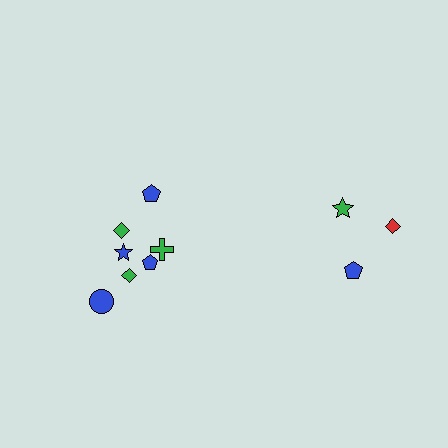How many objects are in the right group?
There are 3 objects.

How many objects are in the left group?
There are 7 objects.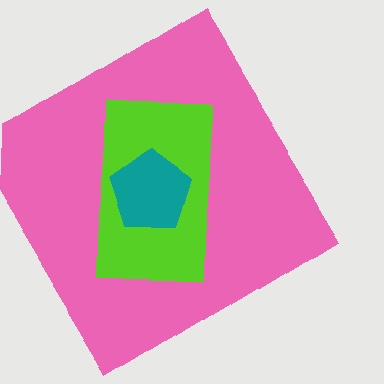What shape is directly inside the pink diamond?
The lime rectangle.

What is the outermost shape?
The pink diamond.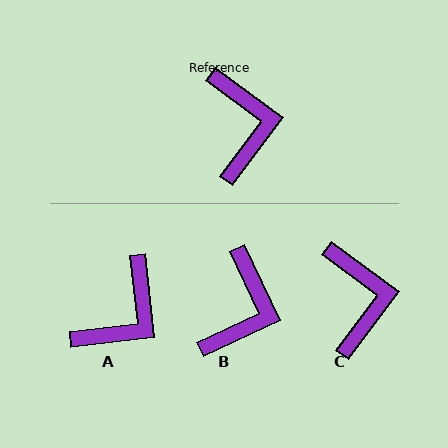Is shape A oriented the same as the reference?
No, it is off by about 47 degrees.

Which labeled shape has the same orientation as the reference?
C.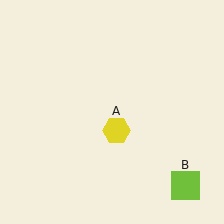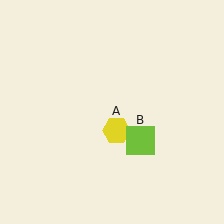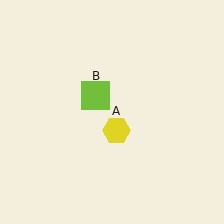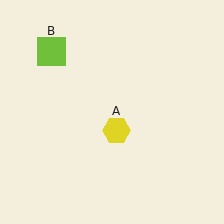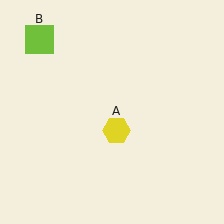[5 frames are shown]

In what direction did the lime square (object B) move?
The lime square (object B) moved up and to the left.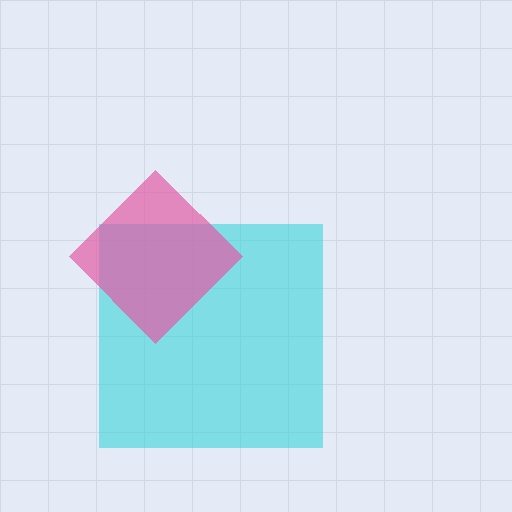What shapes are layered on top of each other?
The layered shapes are: a cyan square, a pink diamond.